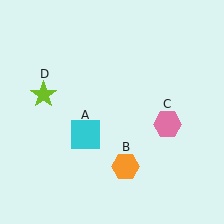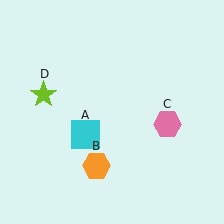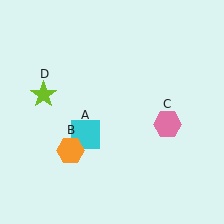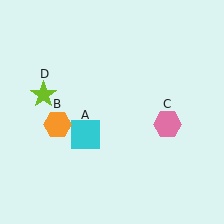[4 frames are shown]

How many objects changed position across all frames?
1 object changed position: orange hexagon (object B).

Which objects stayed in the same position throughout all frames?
Cyan square (object A) and pink hexagon (object C) and lime star (object D) remained stationary.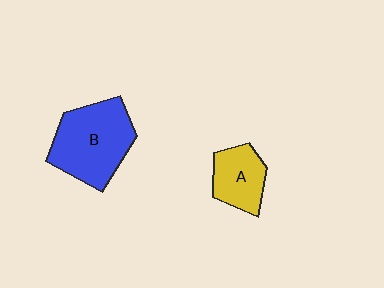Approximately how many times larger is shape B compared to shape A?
Approximately 1.8 times.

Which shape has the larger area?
Shape B (blue).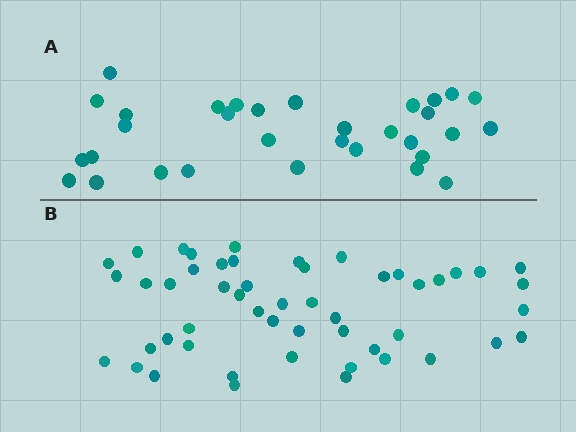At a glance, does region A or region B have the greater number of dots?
Region B (the bottom region) has more dots.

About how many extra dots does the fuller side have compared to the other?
Region B has approximately 20 more dots than region A.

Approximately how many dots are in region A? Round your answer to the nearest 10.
About 30 dots. (The exact count is 32, which rounds to 30.)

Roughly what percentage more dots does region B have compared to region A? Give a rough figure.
About 60% more.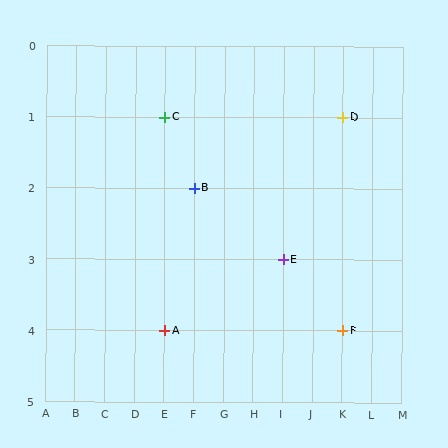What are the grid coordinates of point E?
Point E is at grid coordinates (I, 3).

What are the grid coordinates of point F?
Point F is at grid coordinates (K, 4).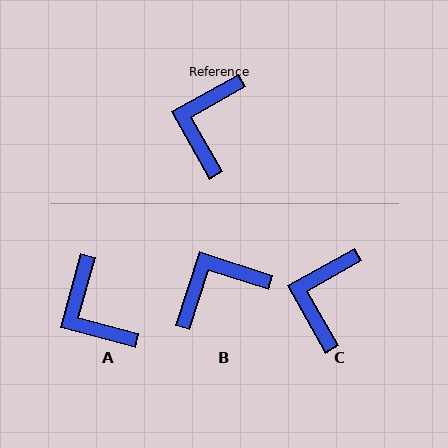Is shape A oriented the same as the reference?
No, it is off by about 45 degrees.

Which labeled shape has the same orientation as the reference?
C.